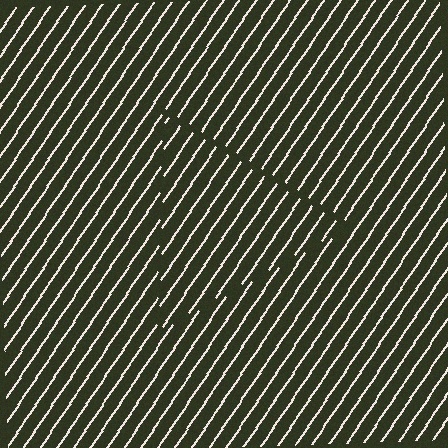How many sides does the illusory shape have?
3 sides — the line-ends trace a triangle.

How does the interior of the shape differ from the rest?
The interior of the shape contains the same grating, shifted by half a period — the contour is defined by the phase discontinuity where line-ends from the inner and outer gratings abut.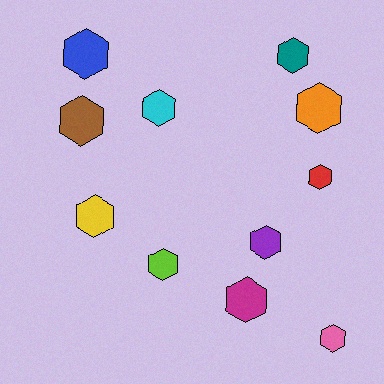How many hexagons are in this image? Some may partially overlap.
There are 11 hexagons.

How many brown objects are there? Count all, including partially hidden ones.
There is 1 brown object.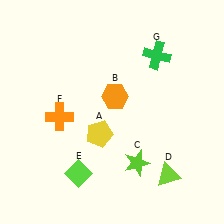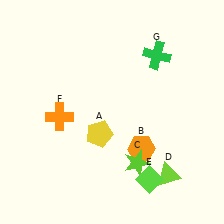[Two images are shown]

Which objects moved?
The objects that moved are: the orange hexagon (B), the lime diamond (E).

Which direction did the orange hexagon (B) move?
The orange hexagon (B) moved down.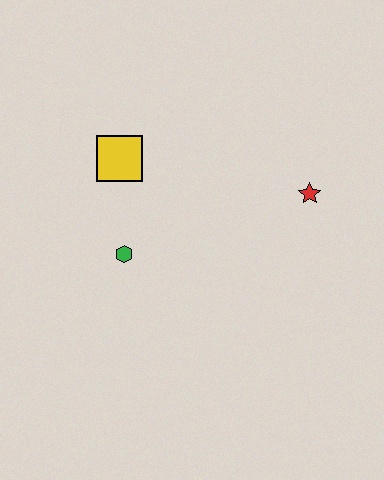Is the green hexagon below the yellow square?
Yes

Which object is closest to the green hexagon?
The yellow square is closest to the green hexagon.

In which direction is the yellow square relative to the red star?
The yellow square is to the left of the red star.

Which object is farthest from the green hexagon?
The red star is farthest from the green hexagon.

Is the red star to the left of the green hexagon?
No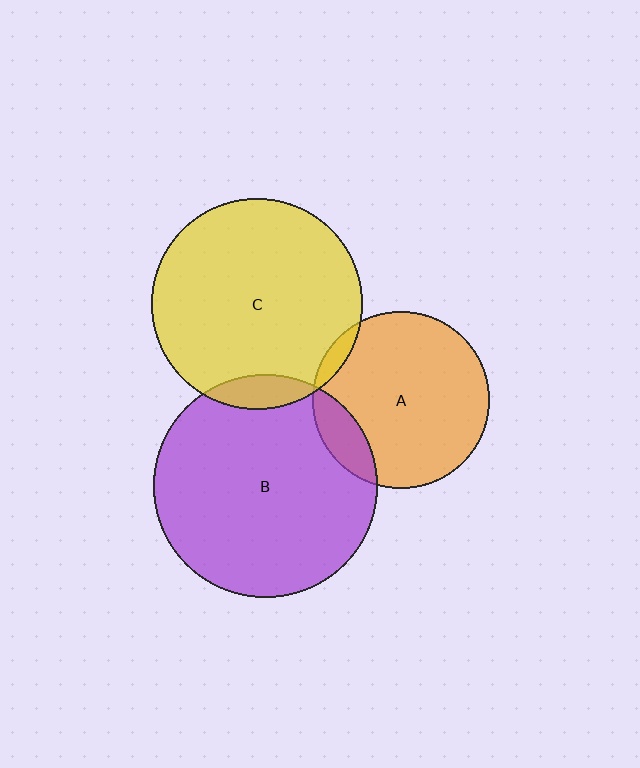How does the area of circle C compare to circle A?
Approximately 1.4 times.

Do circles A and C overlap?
Yes.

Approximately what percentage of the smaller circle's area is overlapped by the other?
Approximately 5%.